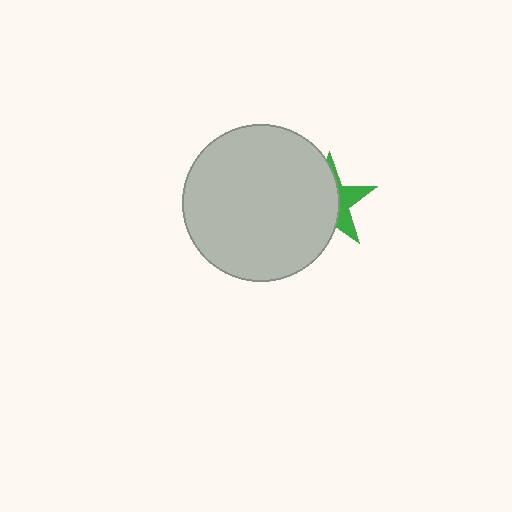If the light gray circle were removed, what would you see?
You would see the complete green star.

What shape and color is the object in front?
The object in front is a light gray circle.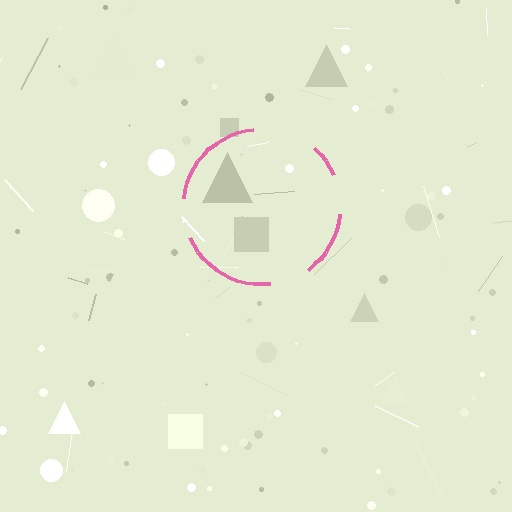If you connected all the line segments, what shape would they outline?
They would outline a circle.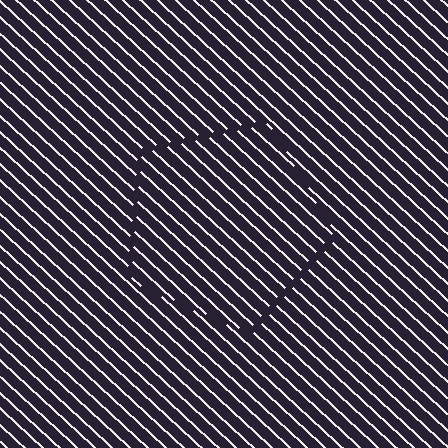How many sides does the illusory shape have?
5 sides — the line-ends trace a pentagon.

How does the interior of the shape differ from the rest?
The interior of the shape contains the same grating, shifted by half a period — the contour is defined by the phase discontinuity where line-ends from the inner and outer gratings abut.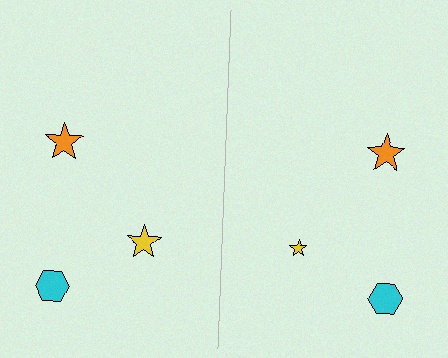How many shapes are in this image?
There are 6 shapes in this image.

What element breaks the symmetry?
The yellow star on the right side has a different size than its mirror counterpart.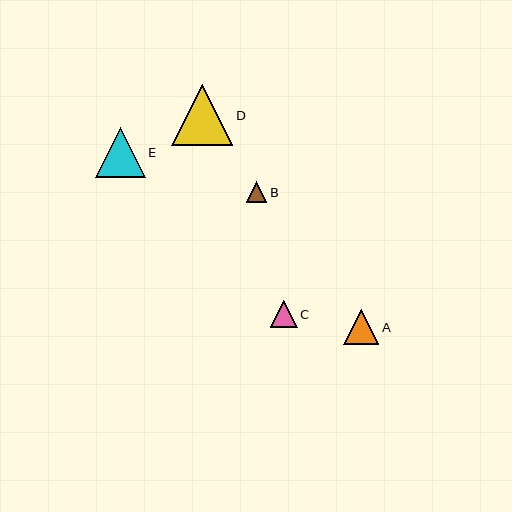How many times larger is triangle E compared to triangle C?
Triangle E is approximately 1.9 times the size of triangle C.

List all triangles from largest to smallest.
From largest to smallest: D, E, A, C, B.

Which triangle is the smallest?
Triangle B is the smallest with a size of approximately 21 pixels.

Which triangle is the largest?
Triangle D is the largest with a size of approximately 61 pixels.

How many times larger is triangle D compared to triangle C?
Triangle D is approximately 2.3 times the size of triangle C.